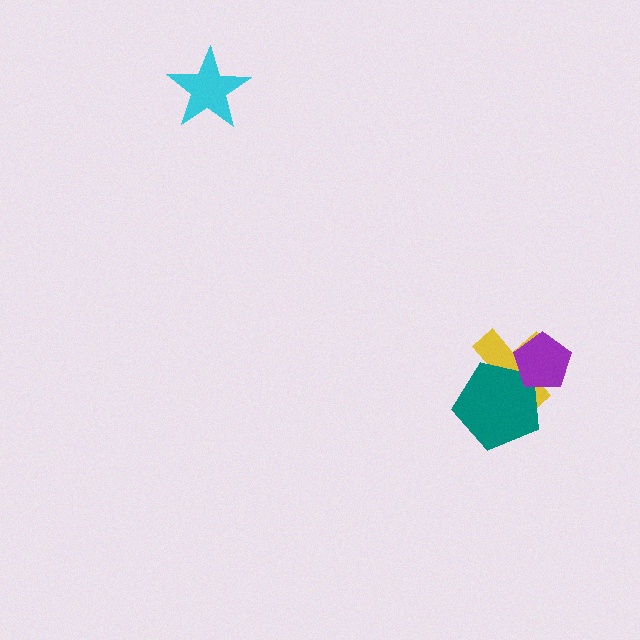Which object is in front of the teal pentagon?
The purple pentagon is in front of the teal pentagon.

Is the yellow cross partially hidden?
Yes, it is partially covered by another shape.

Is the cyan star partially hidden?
No, no other shape covers it.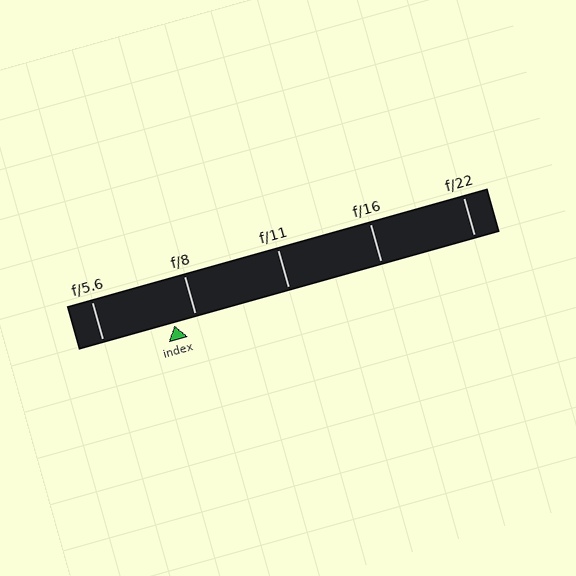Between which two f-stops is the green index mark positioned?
The index mark is between f/5.6 and f/8.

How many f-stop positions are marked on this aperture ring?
There are 5 f-stop positions marked.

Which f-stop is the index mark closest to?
The index mark is closest to f/8.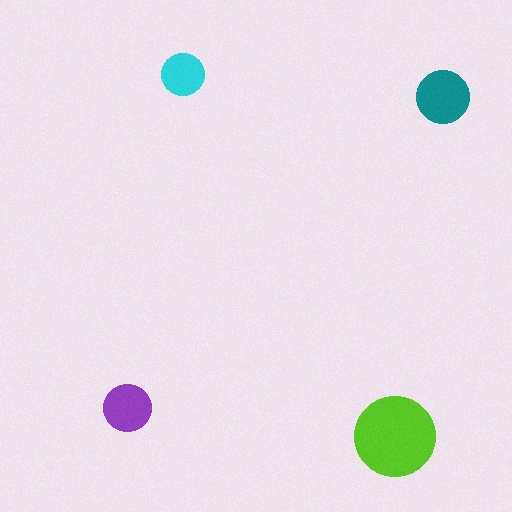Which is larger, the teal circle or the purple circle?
The teal one.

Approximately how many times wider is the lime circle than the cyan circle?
About 2 times wider.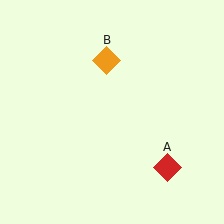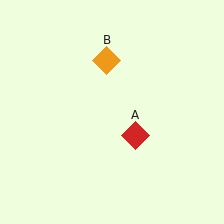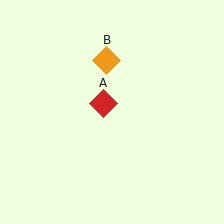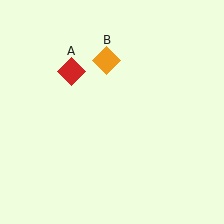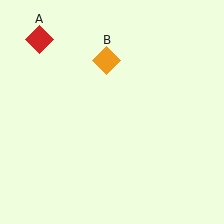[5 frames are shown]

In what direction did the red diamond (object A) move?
The red diamond (object A) moved up and to the left.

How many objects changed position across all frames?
1 object changed position: red diamond (object A).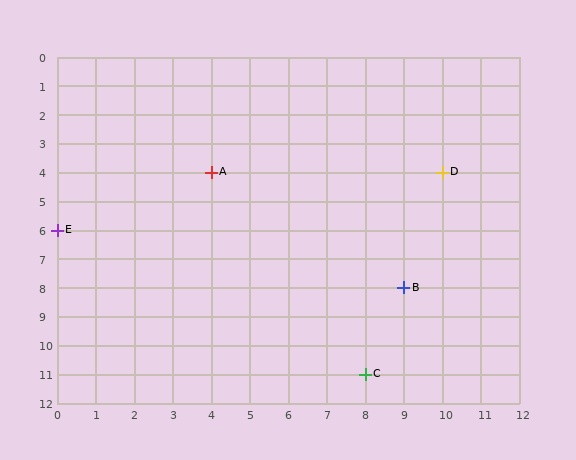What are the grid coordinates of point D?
Point D is at grid coordinates (10, 4).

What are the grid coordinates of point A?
Point A is at grid coordinates (4, 4).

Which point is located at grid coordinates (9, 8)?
Point B is at (9, 8).